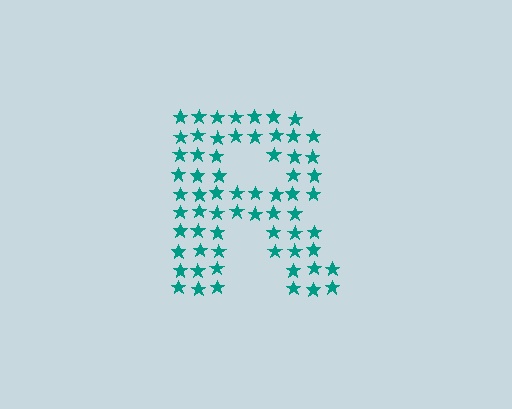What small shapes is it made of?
It is made of small stars.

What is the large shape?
The large shape is the letter R.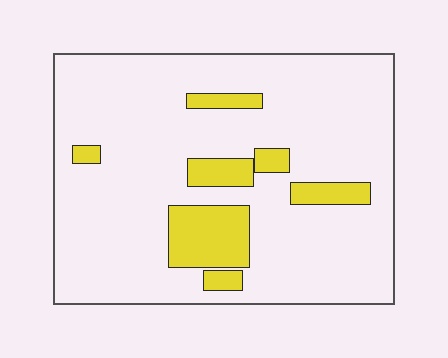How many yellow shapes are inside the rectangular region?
7.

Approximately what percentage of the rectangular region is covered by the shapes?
Approximately 15%.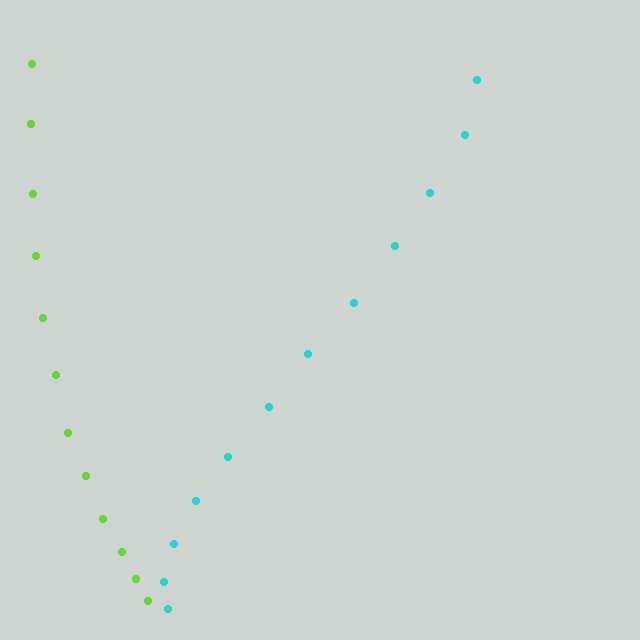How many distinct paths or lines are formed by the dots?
There are 2 distinct paths.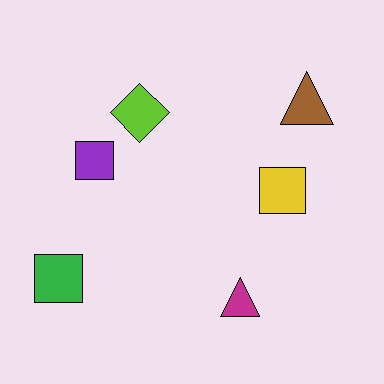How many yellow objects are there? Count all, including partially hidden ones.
There is 1 yellow object.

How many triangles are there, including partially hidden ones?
There are 2 triangles.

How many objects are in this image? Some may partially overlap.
There are 6 objects.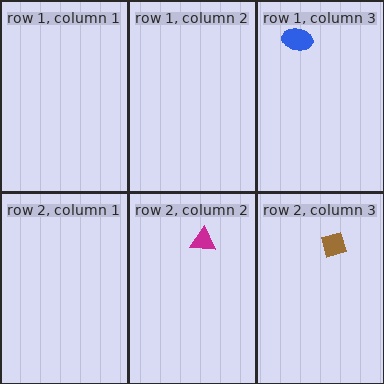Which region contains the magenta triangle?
The row 2, column 2 region.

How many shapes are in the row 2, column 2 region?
1.